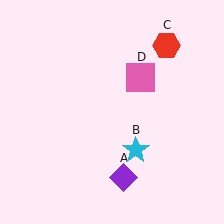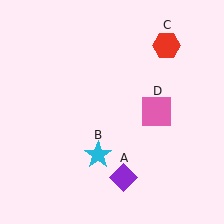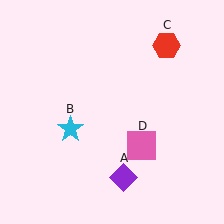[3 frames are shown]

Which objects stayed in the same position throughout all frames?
Purple diamond (object A) and red hexagon (object C) remained stationary.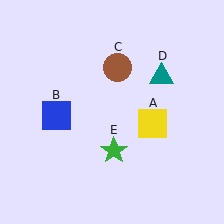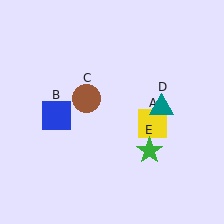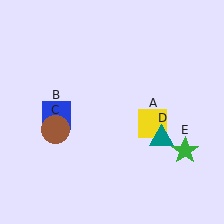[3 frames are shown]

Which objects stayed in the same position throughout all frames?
Yellow square (object A) and blue square (object B) remained stationary.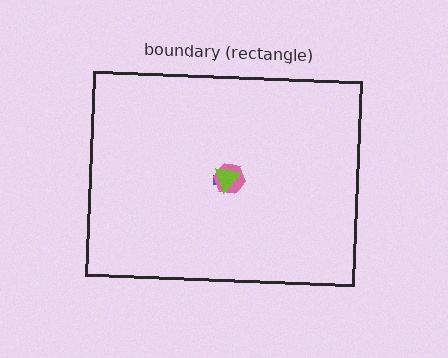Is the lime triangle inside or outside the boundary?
Inside.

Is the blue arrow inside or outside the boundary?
Inside.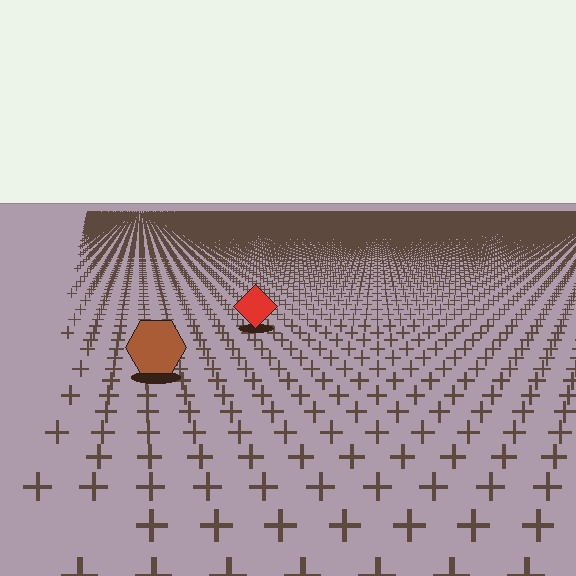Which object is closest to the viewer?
The brown hexagon is closest. The texture marks near it are larger and more spread out.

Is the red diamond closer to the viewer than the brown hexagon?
No. The brown hexagon is closer — you can tell from the texture gradient: the ground texture is coarser near it.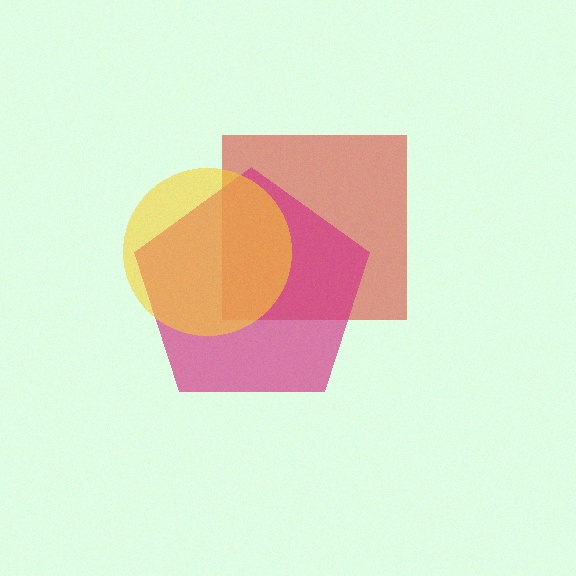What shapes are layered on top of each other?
The layered shapes are: a red square, a magenta pentagon, a yellow circle.